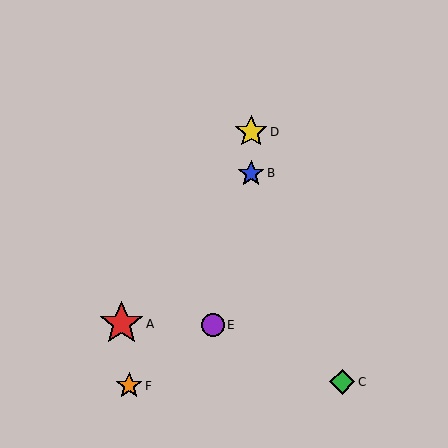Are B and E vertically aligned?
No, B is at x≈251 and E is at x≈213.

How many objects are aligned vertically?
2 objects (B, D) are aligned vertically.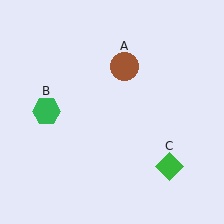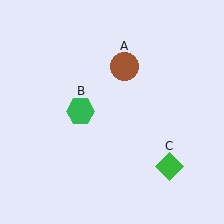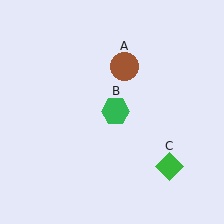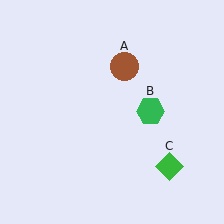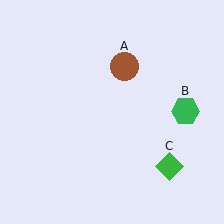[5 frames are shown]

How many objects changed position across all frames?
1 object changed position: green hexagon (object B).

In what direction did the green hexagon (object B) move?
The green hexagon (object B) moved right.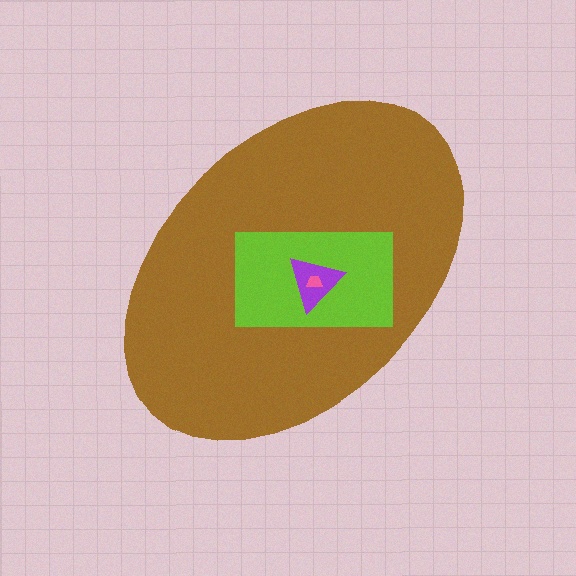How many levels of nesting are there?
4.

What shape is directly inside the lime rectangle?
The purple triangle.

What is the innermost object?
The pink trapezoid.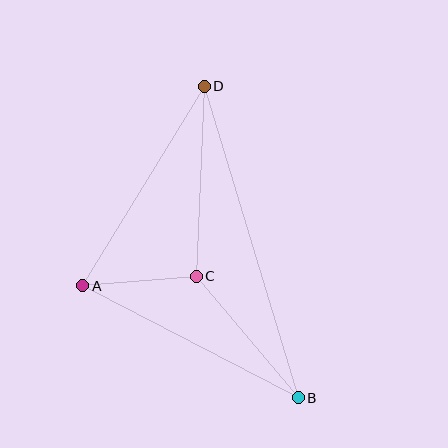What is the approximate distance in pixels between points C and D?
The distance between C and D is approximately 190 pixels.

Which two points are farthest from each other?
Points B and D are farthest from each other.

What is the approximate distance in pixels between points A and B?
The distance between A and B is approximately 243 pixels.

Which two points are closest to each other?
Points A and C are closest to each other.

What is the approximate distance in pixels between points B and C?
The distance between B and C is approximately 159 pixels.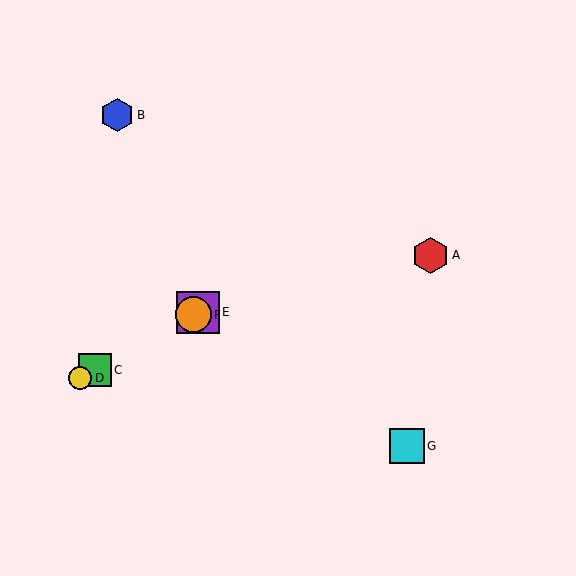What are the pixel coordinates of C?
Object C is at (95, 370).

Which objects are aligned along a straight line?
Objects C, D, E, F are aligned along a straight line.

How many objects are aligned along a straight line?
4 objects (C, D, E, F) are aligned along a straight line.